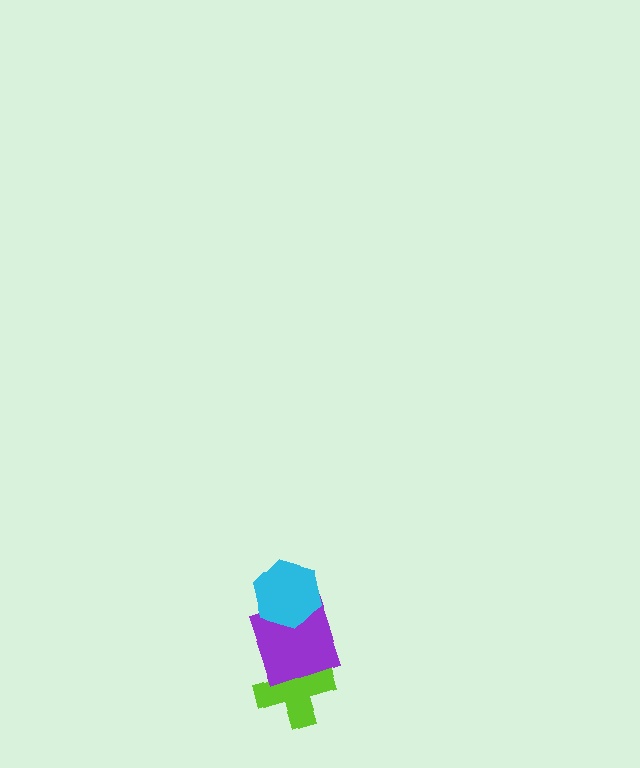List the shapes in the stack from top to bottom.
From top to bottom: the cyan hexagon, the purple square, the lime cross.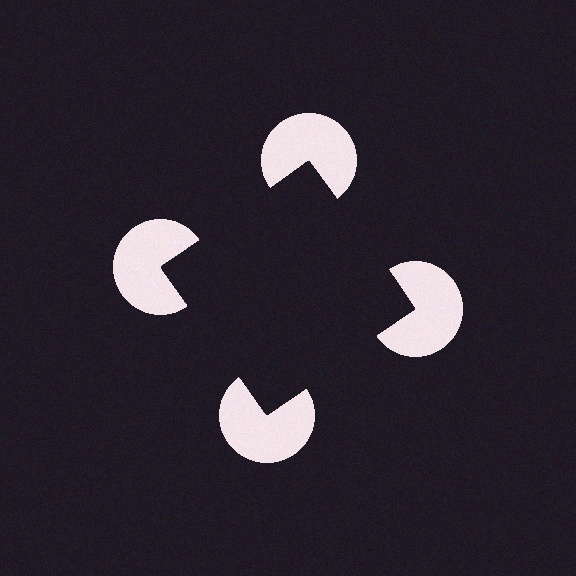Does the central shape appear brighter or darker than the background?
It typically appears slightly darker than the background, even though no actual brightness change is drawn.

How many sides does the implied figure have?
4 sides.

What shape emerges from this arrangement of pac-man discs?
An illusory square — its edges are inferred from the aligned wedge cuts in the pac-man discs, not physically drawn.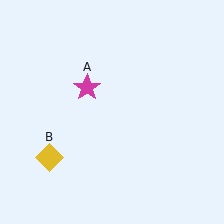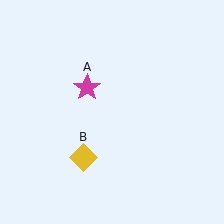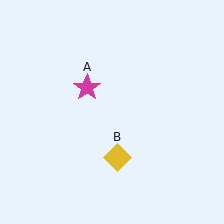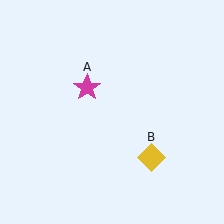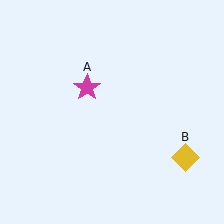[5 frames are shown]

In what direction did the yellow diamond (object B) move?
The yellow diamond (object B) moved right.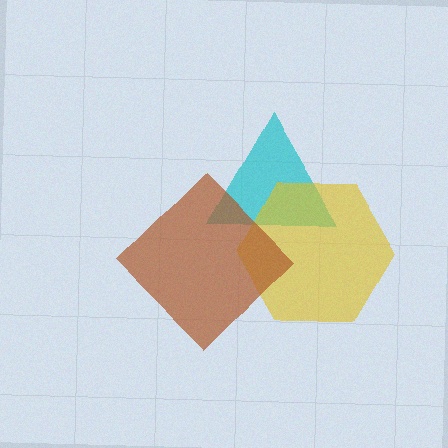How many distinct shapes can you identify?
There are 3 distinct shapes: a cyan triangle, a yellow hexagon, a brown diamond.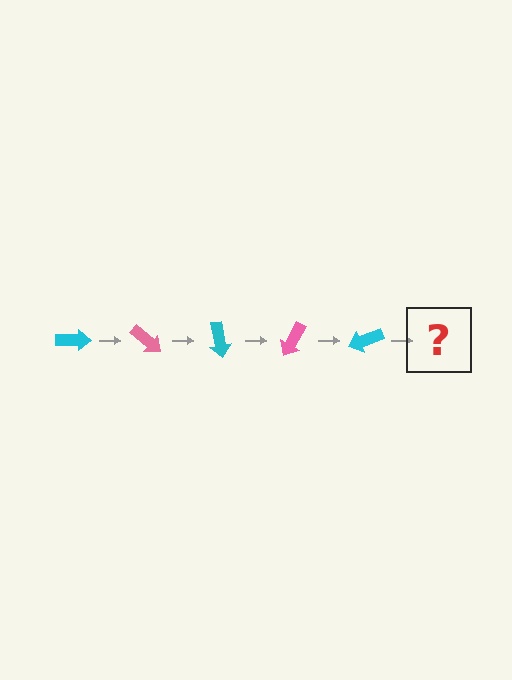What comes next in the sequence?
The next element should be a pink arrow, rotated 200 degrees from the start.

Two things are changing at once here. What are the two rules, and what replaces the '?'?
The two rules are that it rotates 40 degrees each step and the color cycles through cyan and pink. The '?' should be a pink arrow, rotated 200 degrees from the start.